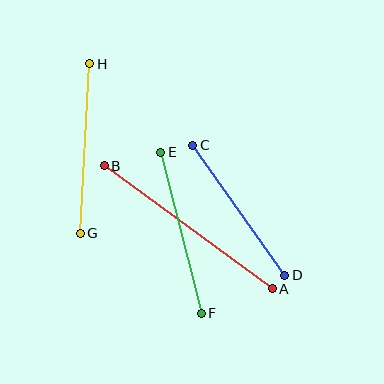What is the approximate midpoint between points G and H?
The midpoint is at approximately (85, 149) pixels.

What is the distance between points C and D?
The distance is approximately 159 pixels.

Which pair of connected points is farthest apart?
Points A and B are farthest apart.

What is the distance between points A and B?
The distance is approximately 208 pixels.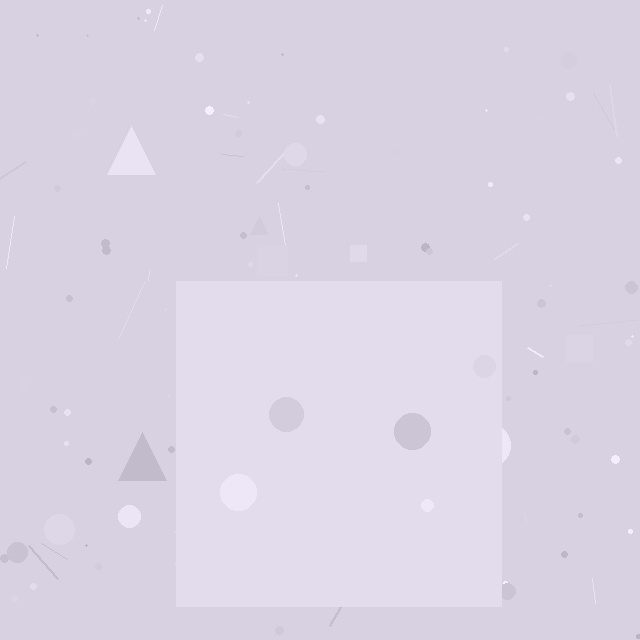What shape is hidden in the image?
A square is hidden in the image.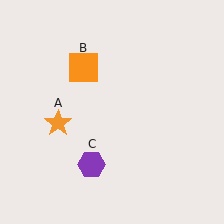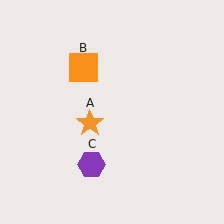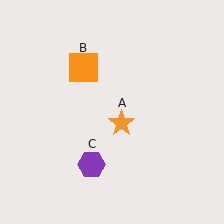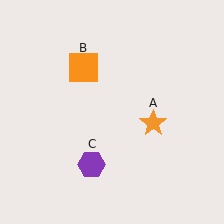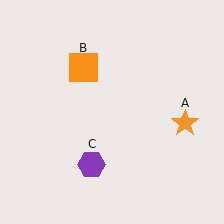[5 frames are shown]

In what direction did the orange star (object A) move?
The orange star (object A) moved right.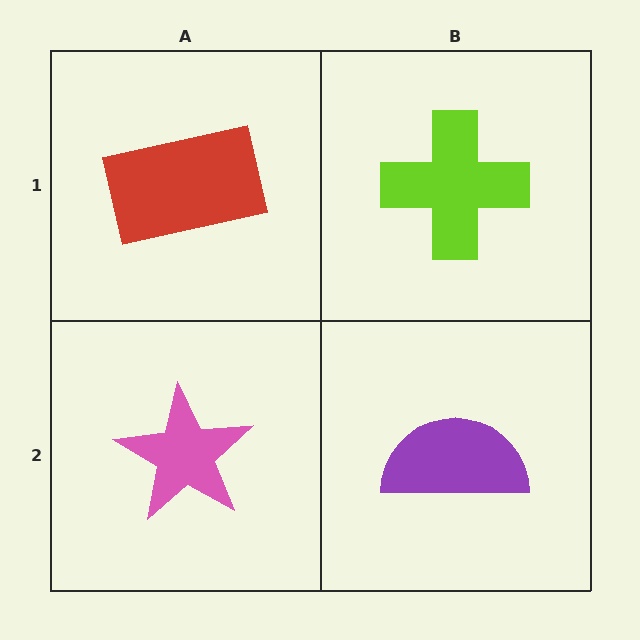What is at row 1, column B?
A lime cross.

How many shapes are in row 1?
2 shapes.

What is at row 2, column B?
A purple semicircle.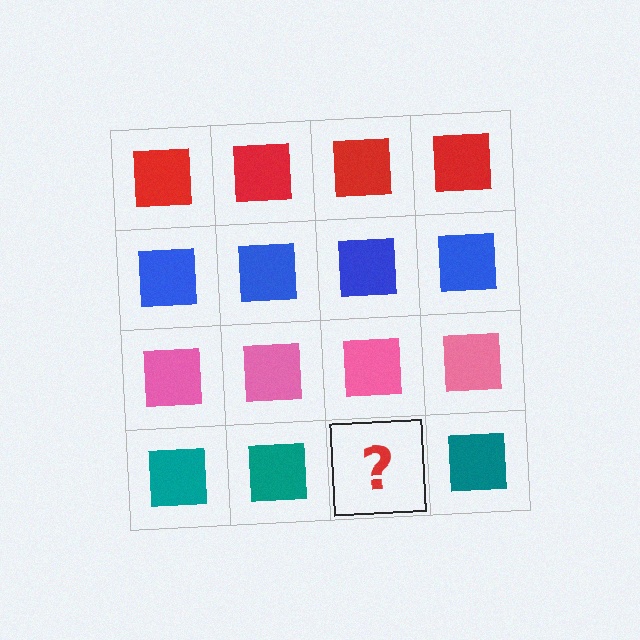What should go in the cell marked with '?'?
The missing cell should contain a teal square.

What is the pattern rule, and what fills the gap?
The rule is that each row has a consistent color. The gap should be filled with a teal square.